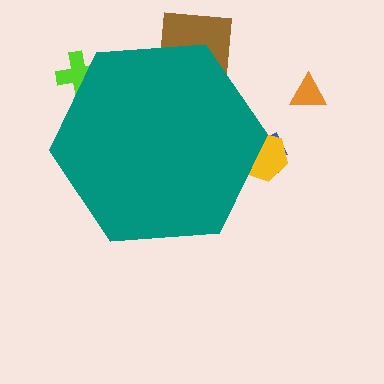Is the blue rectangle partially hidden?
Yes, the blue rectangle is partially hidden behind the teal hexagon.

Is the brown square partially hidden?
Yes, the brown square is partially hidden behind the teal hexagon.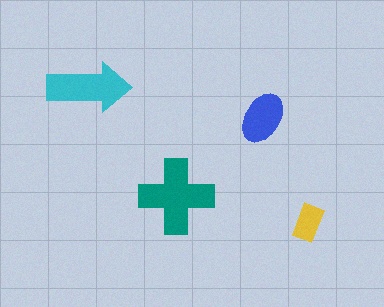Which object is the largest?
The teal cross.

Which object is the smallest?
The yellow rectangle.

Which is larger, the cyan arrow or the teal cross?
The teal cross.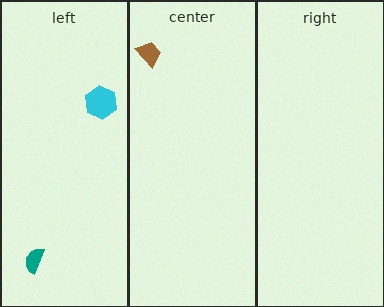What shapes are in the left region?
The teal semicircle, the cyan hexagon.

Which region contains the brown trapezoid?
The center region.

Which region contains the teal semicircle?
The left region.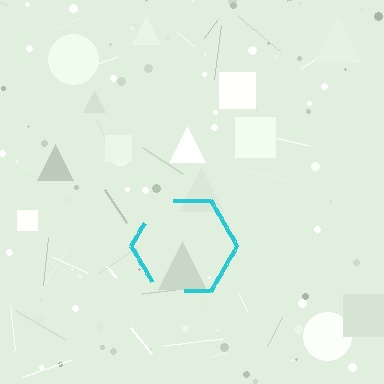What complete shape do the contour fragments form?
The contour fragments form a hexagon.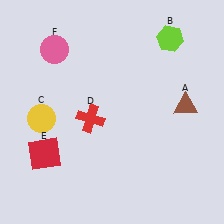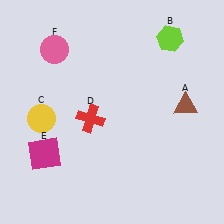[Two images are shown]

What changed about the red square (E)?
In Image 1, E is red. In Image 2, it changed to magenta.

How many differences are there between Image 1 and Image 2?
There is 1 difference between the two images.